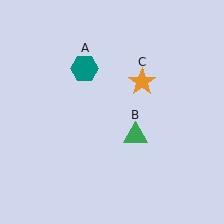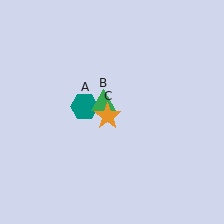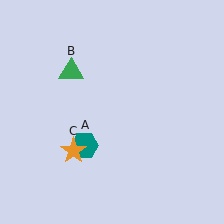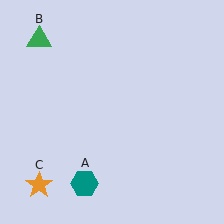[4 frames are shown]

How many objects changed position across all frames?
3 objects changed position: teal hexagon (object A), green triangle (object B), orange star (object C).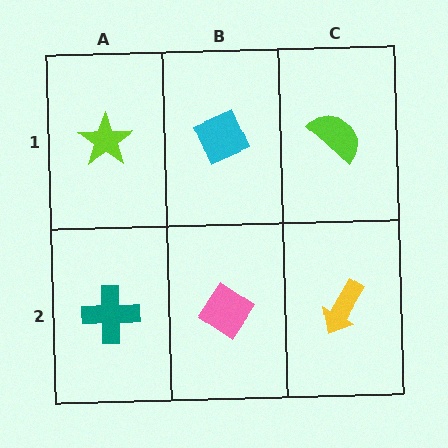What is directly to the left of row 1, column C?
A cyan diamond.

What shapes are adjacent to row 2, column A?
A lime star (row 1, column A), a pink diamond (row 2, column B).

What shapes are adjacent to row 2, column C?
A lime semicircle (row 1, column C), a pink diamond (row 2, column B).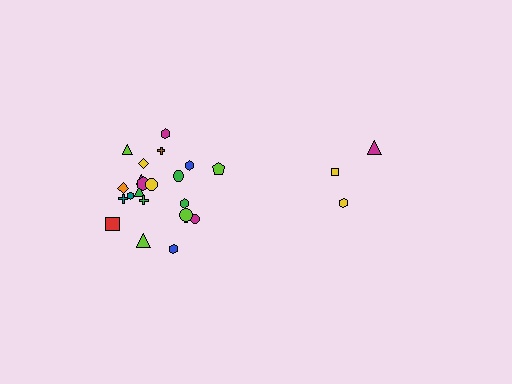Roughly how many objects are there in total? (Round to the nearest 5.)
Roughly 25 objects in total.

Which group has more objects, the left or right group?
The left group.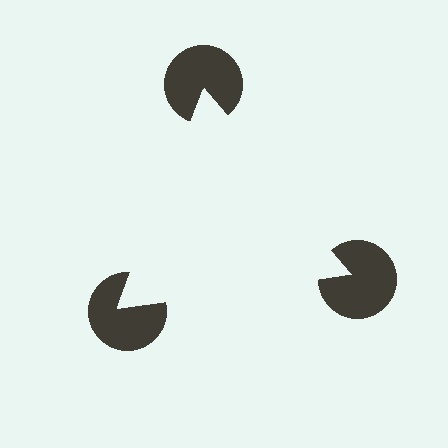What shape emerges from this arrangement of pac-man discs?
An illusory triangle — its edges are inferred from the aligned wedge cuts in the pac-man discs, not physically drawn.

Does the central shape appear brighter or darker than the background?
It typically appears slightly brighter than the background, even though no actual brightness change is drawn.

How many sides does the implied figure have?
3 sides.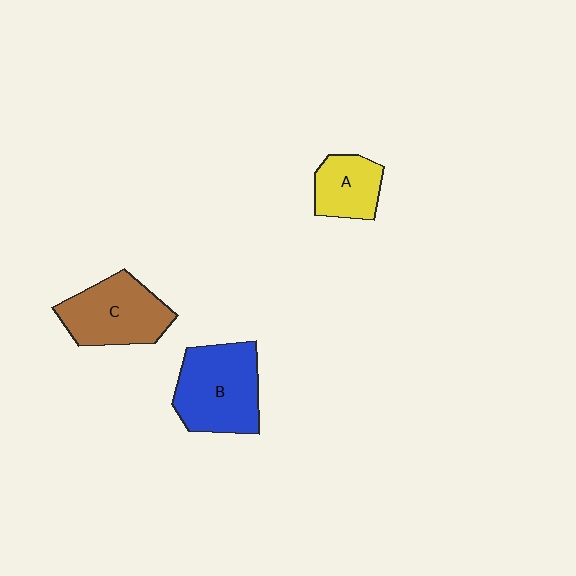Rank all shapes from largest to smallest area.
From largest to smallest: B (blue), C (brown), A (yellow).